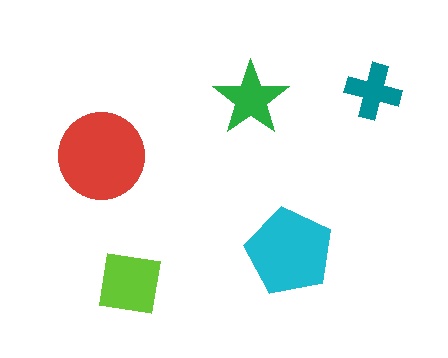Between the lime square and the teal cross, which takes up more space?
The lime square.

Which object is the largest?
The red circle.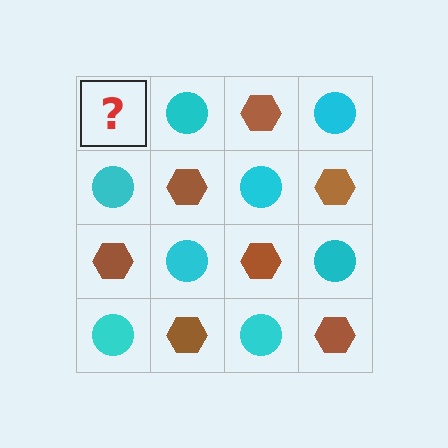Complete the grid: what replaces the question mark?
The question mark should be replaced with a brown hexagon.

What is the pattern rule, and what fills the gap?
The rule is that it alternates brown hexagon and cyan circle in a checkerboard pattern. The gap should be filled with a brown hexagon.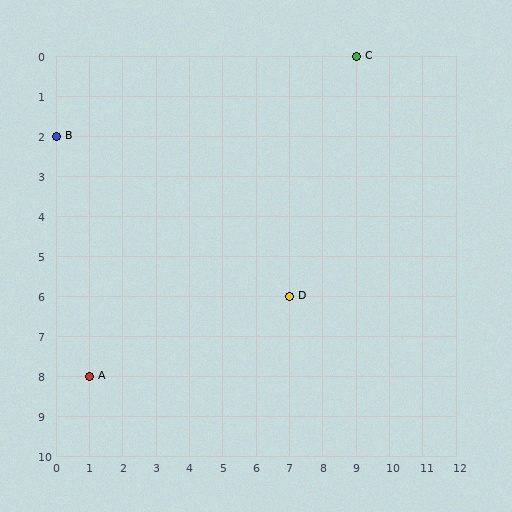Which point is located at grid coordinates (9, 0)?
Point C is at (9, 0).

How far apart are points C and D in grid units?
Points C and D are 2 columns and 6 rows apart (about 6.3 grid units diagonally).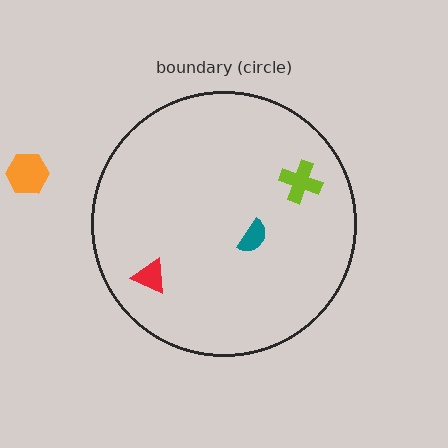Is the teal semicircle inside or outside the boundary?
Inside.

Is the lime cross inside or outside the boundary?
Inside.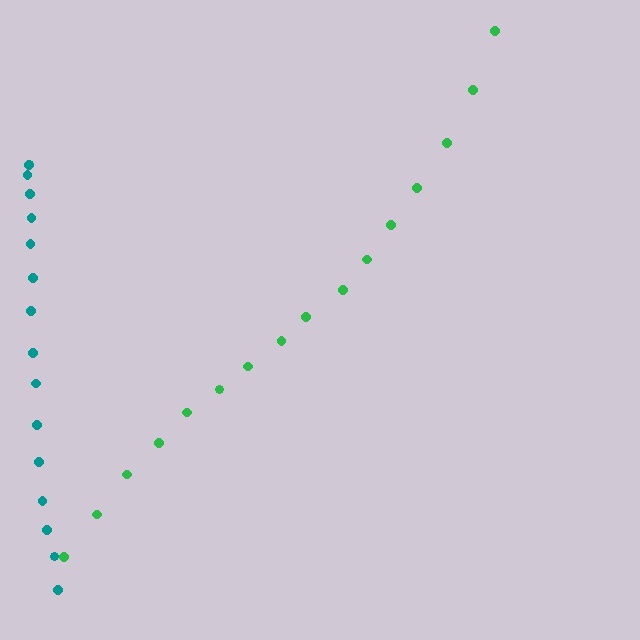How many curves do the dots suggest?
There are 2 distinct paths.